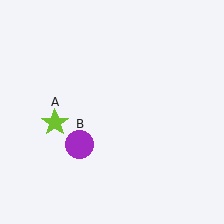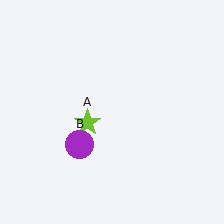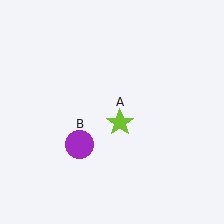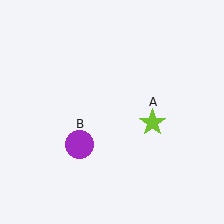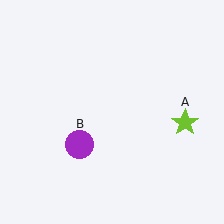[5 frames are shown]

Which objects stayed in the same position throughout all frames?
Purple circle (object B) remained stationary.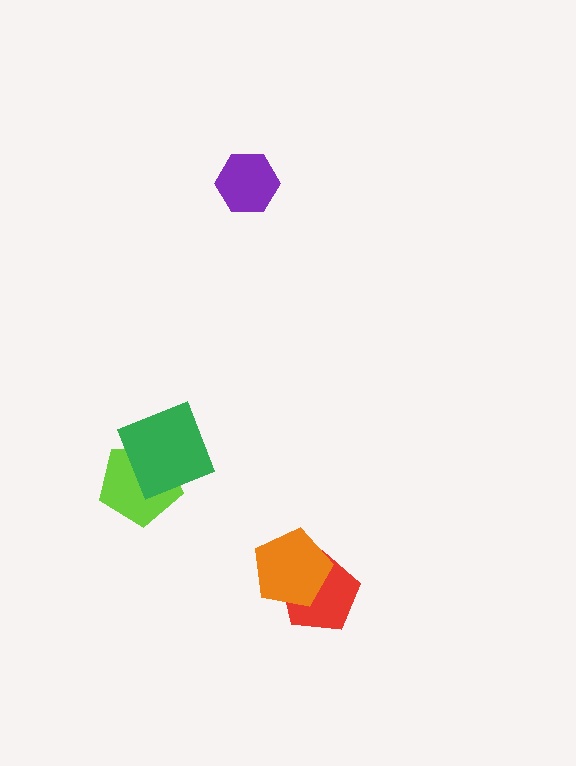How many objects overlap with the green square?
1 object overlaps with the green square.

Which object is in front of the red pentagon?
The orange pentagon is in front of the red pentagon.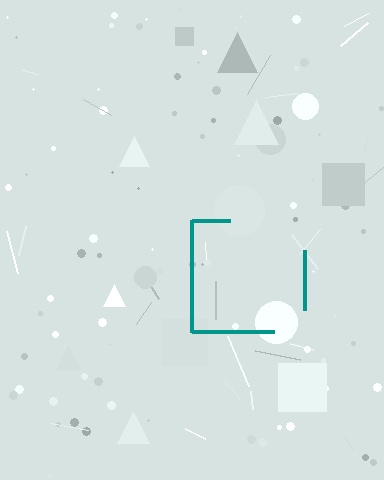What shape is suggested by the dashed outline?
The dashed outline suggests a square.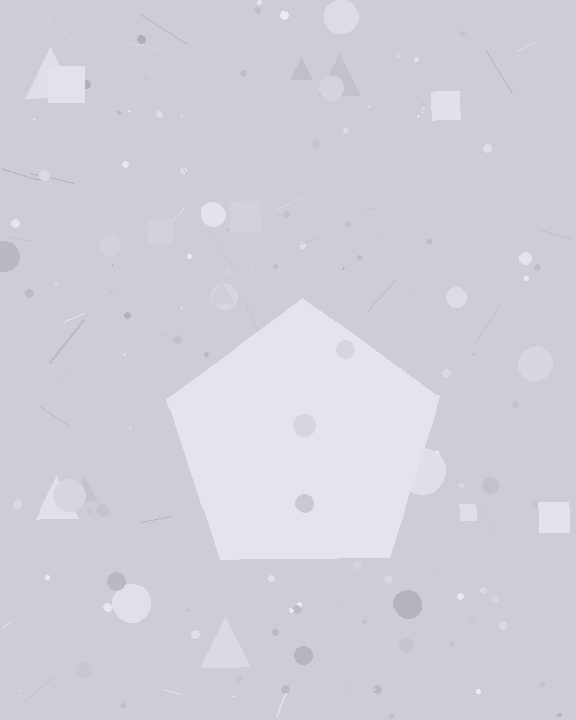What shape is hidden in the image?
A pentagon is hidden in the image.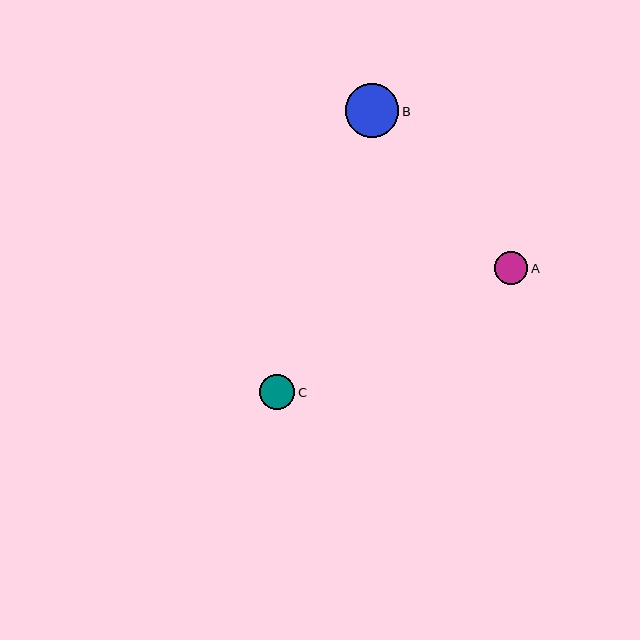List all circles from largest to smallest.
From largest to smallest: B, C, A.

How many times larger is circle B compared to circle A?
Circle B is approximately 1.6 times the size of circle A.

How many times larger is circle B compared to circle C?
Circle B is approximately 1.5 times the size of circle C.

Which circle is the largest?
Circle B is the largest with a size of approximately 53 pixels.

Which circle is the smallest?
Circle A is the smallest with a size of approximately 33 pixels.